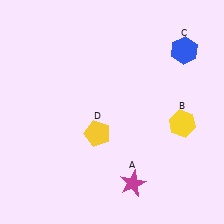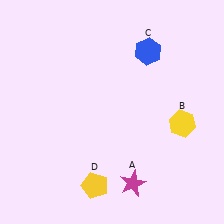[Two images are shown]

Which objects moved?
The objects that moved are: the blue hexagon (C), the yellow pentagon (D).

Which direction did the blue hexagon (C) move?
The blue hexagon (C) moved left.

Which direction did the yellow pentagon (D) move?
The yellow pentagon (D) moved down.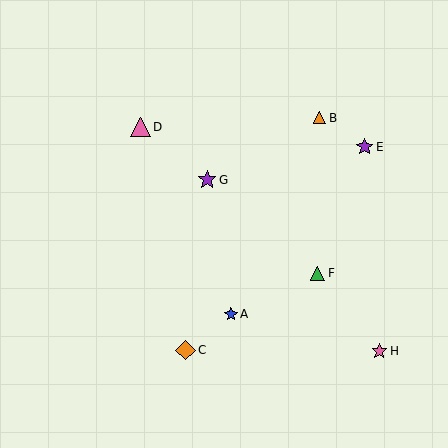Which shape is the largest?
The pink triangle (labeled D) is the largest.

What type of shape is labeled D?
Shape D is a pink triangle.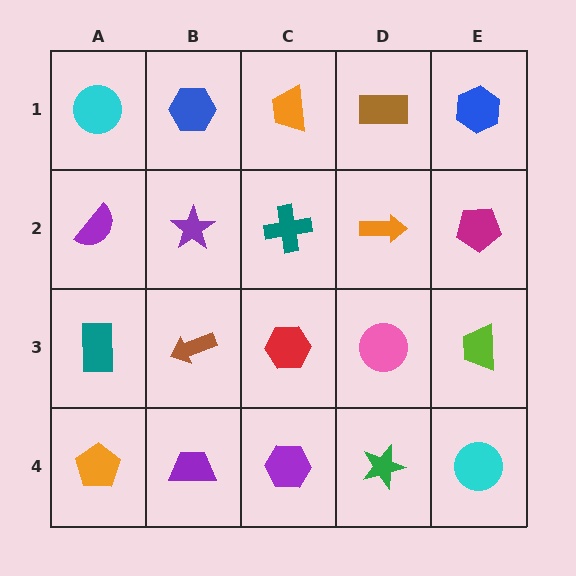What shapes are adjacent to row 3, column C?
A teal cross (row 2, column C), a purple hexagon (row 4, column C), a brown arrow (row 3, column B), a pink circle (row 3, column D).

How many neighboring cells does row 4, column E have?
2.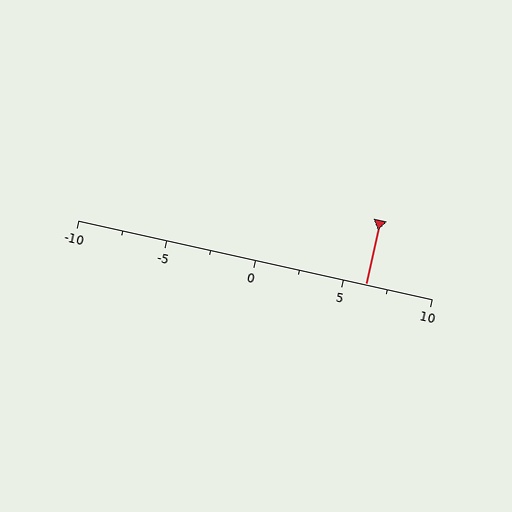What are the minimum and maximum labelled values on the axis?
The axis runs from -10 to 10.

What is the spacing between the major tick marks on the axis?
The major ticks are spaced 5 apart.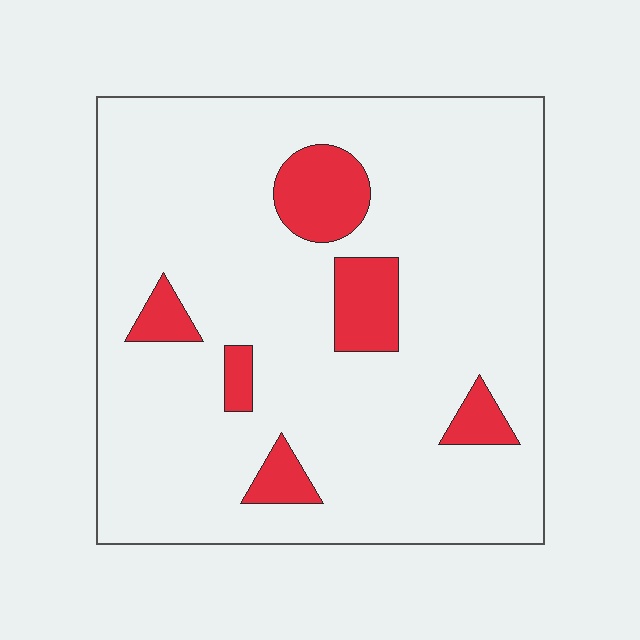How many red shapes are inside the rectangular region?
6.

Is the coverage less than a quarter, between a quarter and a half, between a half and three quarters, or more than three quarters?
Less than a quarter.